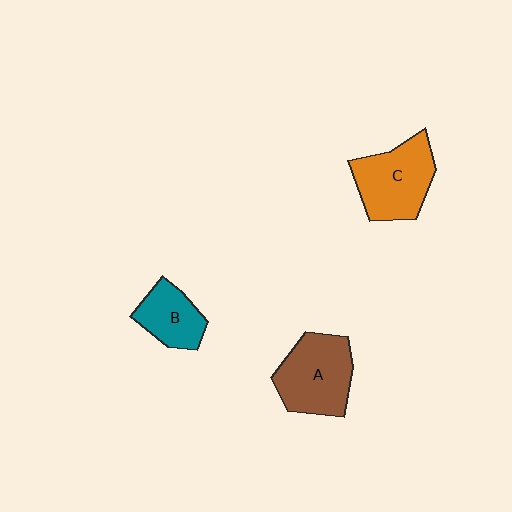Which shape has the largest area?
Shape A (brown).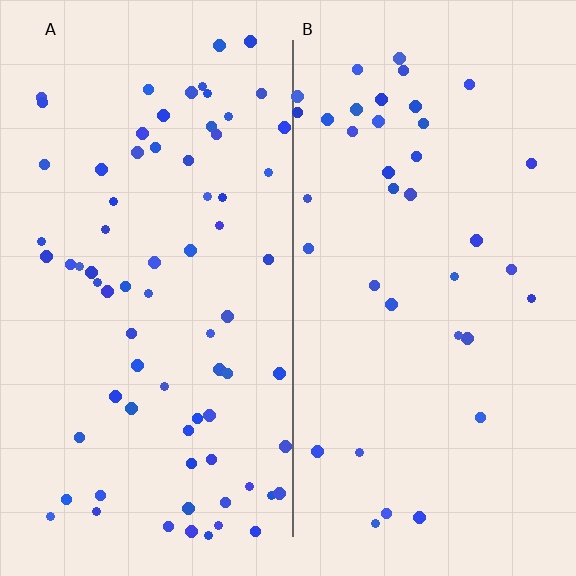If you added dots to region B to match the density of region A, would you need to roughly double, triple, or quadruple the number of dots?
Approximately double.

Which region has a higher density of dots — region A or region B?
A (the left).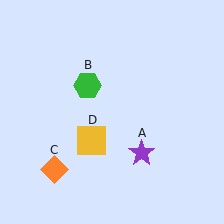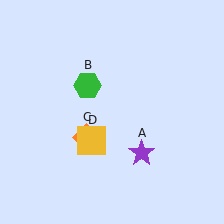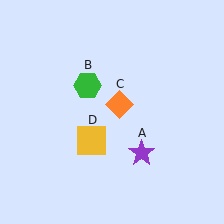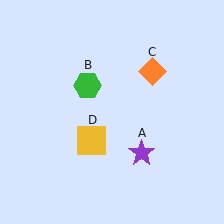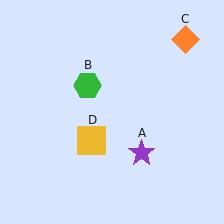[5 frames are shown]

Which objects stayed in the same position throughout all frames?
Purple star (object A) and green hexagon (object B) and yellow square (object D) remained stationary.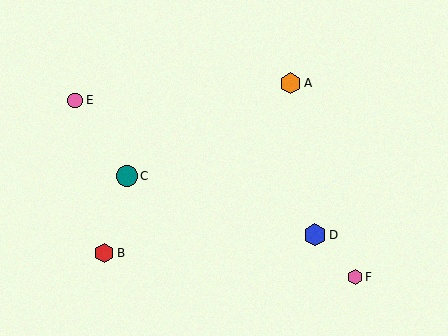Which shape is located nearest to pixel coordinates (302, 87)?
The orange hexagon (labeled A) at (291, 83) is nearest to that location.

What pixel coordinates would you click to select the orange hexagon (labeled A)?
Click at (291, 83) to select the orange hexagon A.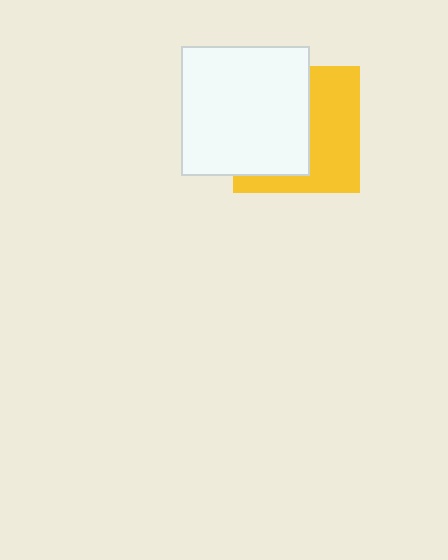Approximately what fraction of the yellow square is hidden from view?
Roughly 52% of the yellow square is hidden behind the white square.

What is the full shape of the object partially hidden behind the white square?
The partially hidden object is a yellow square.